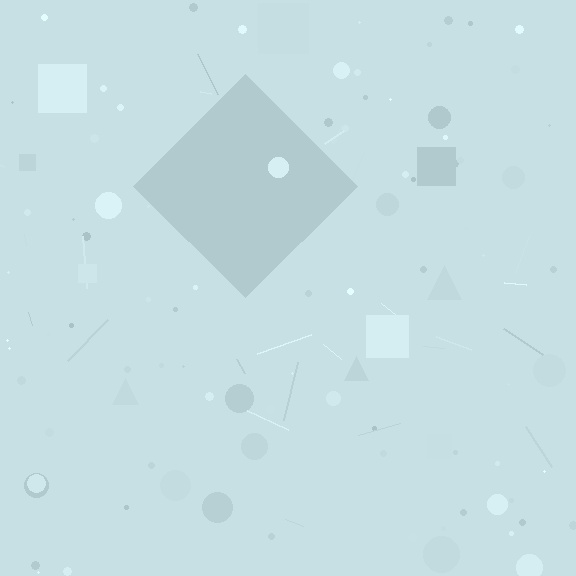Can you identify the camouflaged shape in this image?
The camouflaged shape is a diamond.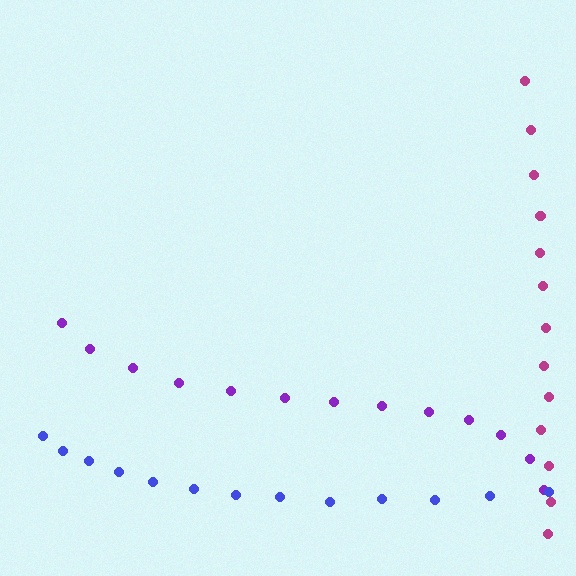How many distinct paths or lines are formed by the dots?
There are 3 distinct paths.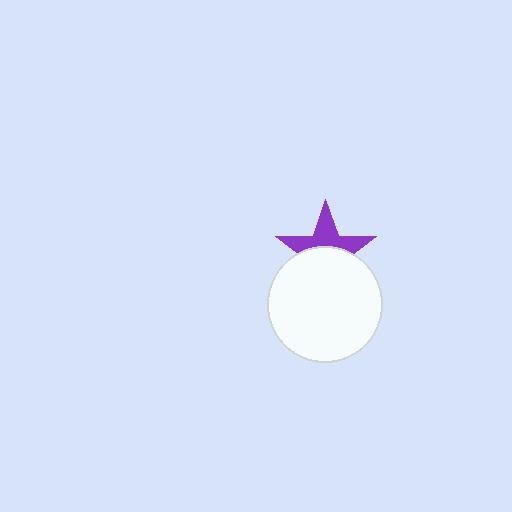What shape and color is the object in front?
The object in front is a white circle.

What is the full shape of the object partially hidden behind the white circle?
The partially hidden object is a purple star.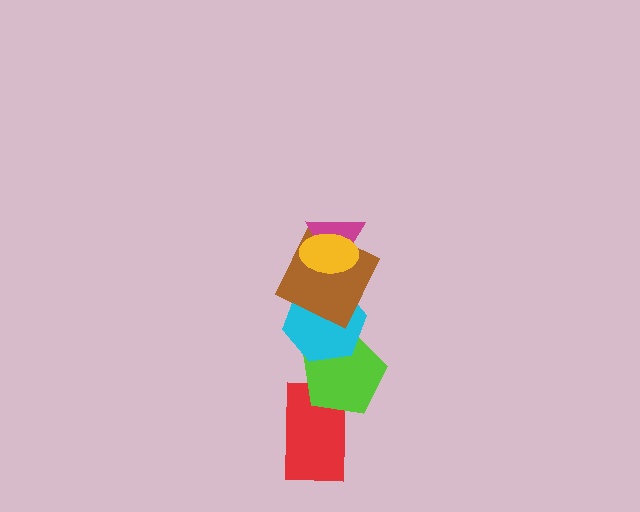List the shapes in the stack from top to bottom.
From top to bottom: the yellow ellipse, the magenta triangle, the brown square, the cyan hexagon, the lime pentagon, the red rectangle.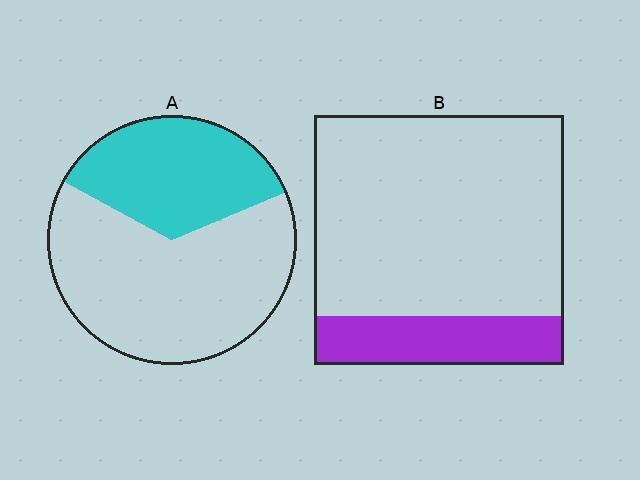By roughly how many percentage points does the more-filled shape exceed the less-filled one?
By roughly 15 percentage points (A over B).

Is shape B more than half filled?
No.